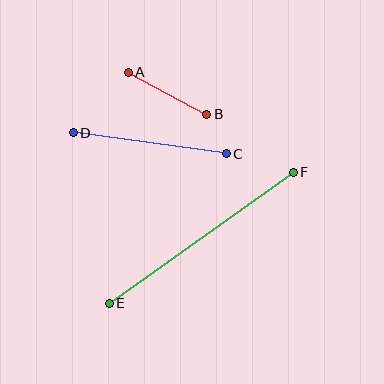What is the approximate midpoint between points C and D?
The midpoint is at approximately (150, 143) pixels.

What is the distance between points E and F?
The distance is approximately 226 pixels.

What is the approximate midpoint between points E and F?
The midpoint is at approximately (201, 238) pixels.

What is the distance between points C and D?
The distance is approximately 154 pixels.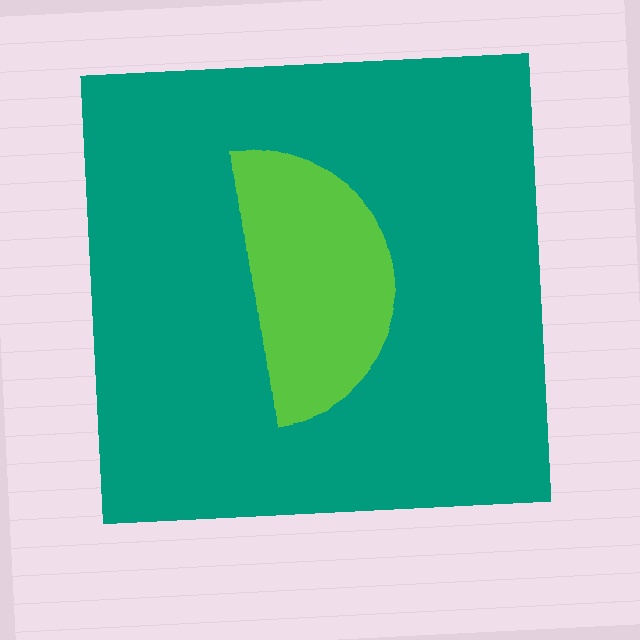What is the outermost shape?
The teal square.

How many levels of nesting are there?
2.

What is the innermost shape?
The lime semicircle.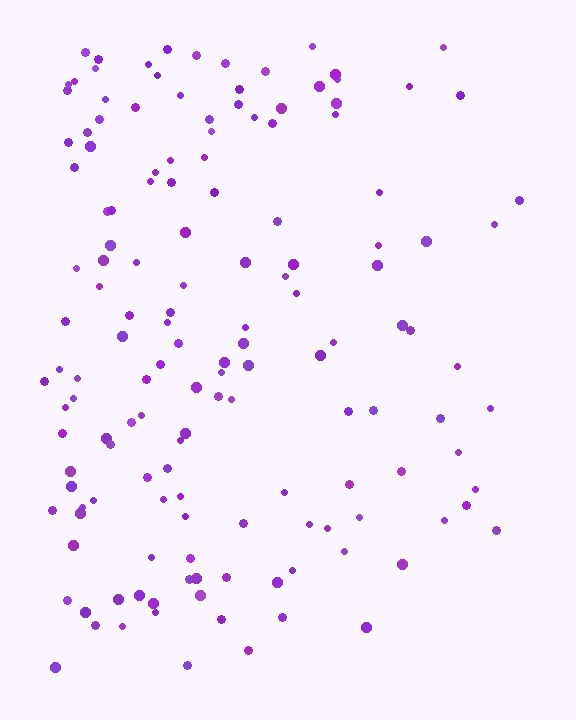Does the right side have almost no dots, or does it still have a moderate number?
Still a moderate number, just noticeably fewer than the left.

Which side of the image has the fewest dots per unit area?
The right.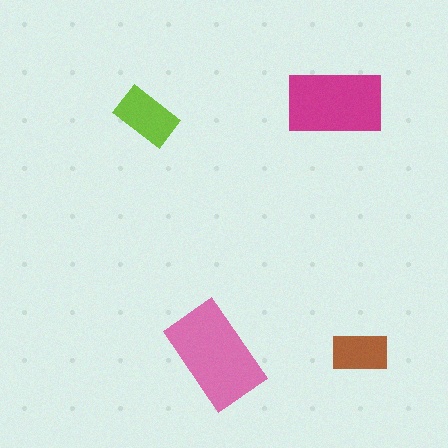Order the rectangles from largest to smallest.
the pink one, the magenta one, the lime one, the brown one.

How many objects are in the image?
There are 4 objects in the image.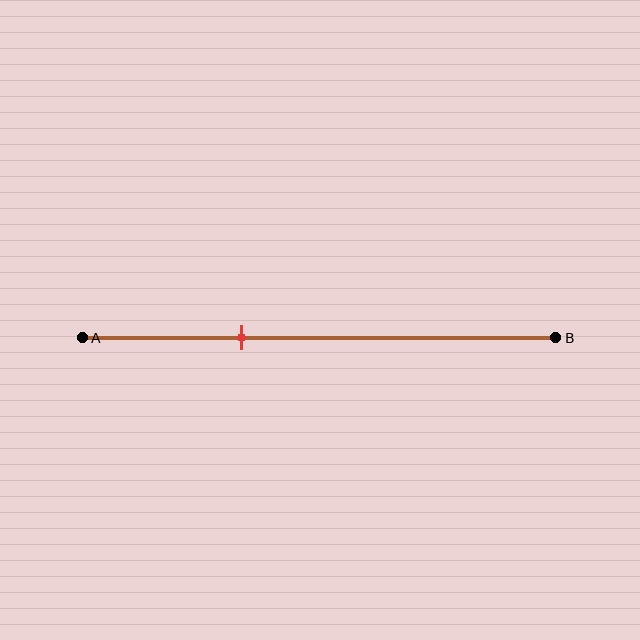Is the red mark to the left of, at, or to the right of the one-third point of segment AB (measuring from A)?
The red mark is approximately at the one-third point of segment AB.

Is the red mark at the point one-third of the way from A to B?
Yes, the mark is approximately at the one-third point.